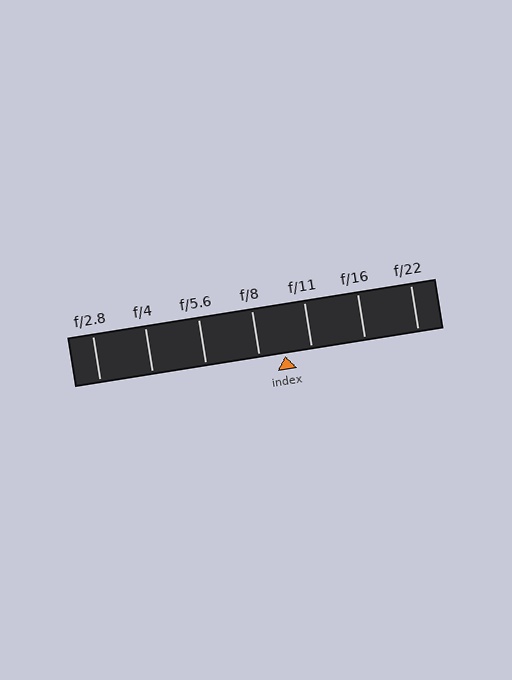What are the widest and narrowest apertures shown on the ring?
The widest aperture shown is f/2.8 and the narrowest is f/22.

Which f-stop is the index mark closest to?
The index mark is closest to f/11.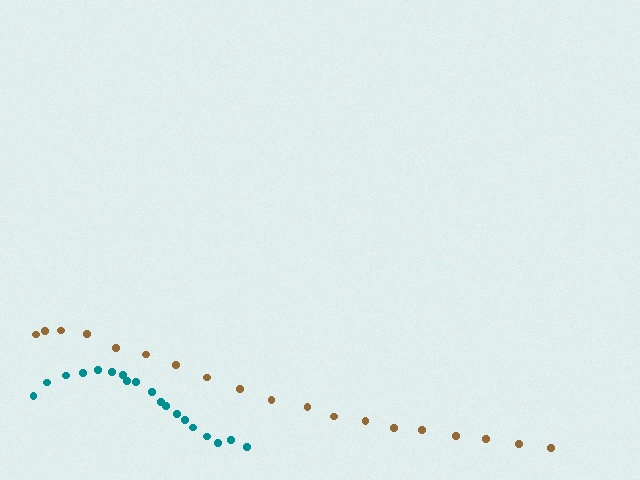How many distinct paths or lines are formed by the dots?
There are 2 distinct paths.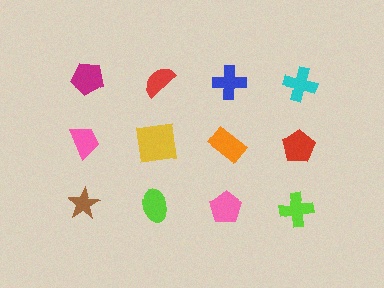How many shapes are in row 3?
4 shapes.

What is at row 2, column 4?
A red pentagon.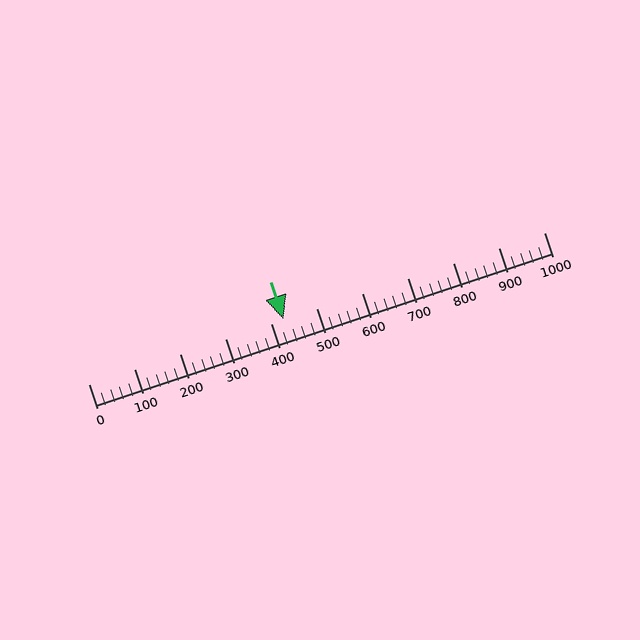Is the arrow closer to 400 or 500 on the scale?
The arrow is closer to 400.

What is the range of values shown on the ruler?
The ruler shows values from 0 to 1000.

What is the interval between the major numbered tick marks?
The major tick marks are spaced 100 units apart.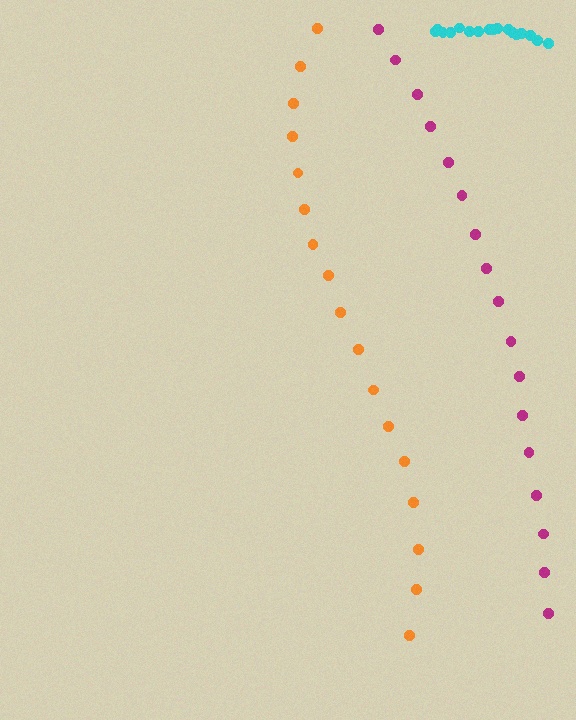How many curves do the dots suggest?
There are 3 distinct paths.